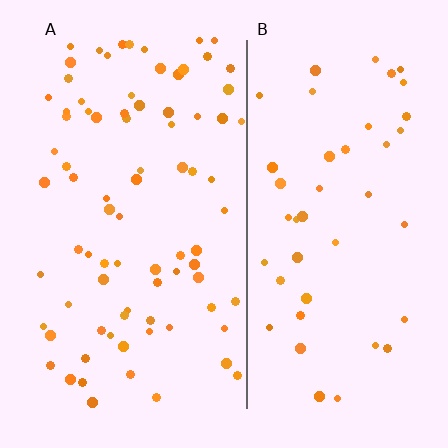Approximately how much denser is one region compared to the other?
Approximately 1.8× — region A over region B.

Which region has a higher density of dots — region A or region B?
A (the left).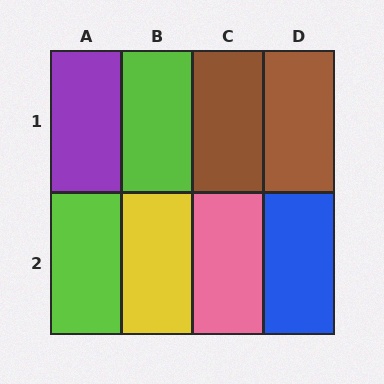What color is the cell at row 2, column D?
Blue.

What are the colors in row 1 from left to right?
Purple, lime, brown, brown.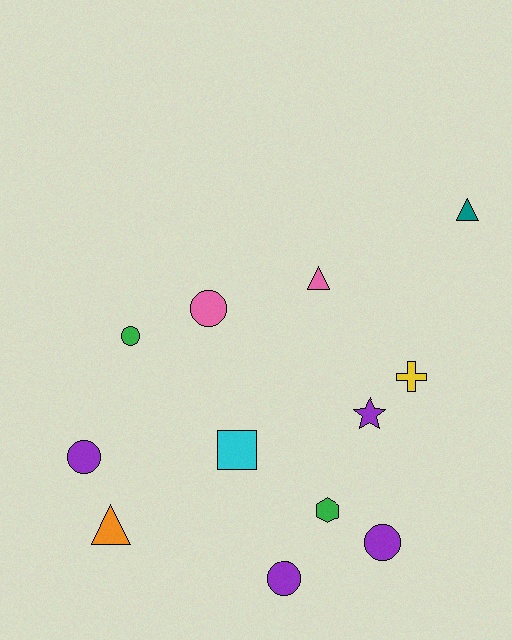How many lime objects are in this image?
There are no lime objects.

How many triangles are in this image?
There are 3 triangles.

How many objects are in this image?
There are 12 objects.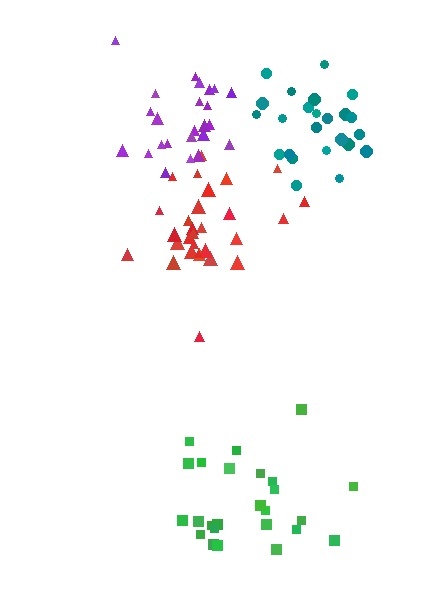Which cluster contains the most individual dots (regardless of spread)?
Red (29).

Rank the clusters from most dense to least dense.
purple, red, teal, green.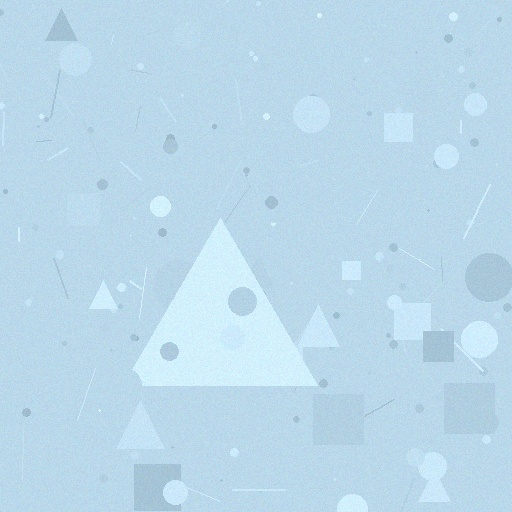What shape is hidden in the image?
A triangle is hidden in the image.